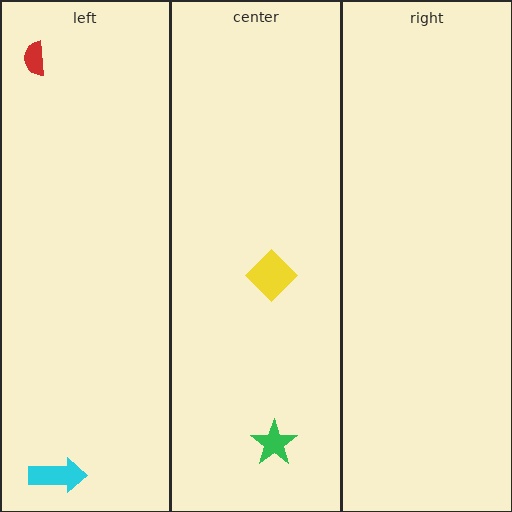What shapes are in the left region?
The red semicircle, the cyan arrow.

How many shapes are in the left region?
2.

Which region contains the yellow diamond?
The center region.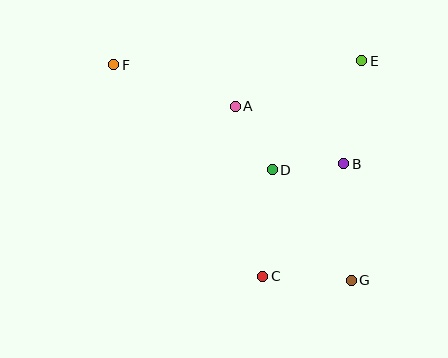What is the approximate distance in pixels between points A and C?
The distance between A and C is approximately 172 pixels.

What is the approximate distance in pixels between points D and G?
The distance between D and G is approximately 136 pixels.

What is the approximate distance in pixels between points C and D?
The distance between C and D is approximately 107 pixels.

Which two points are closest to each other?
Points B and D are closest to each other.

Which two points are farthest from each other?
Points F and G are farthest from each other.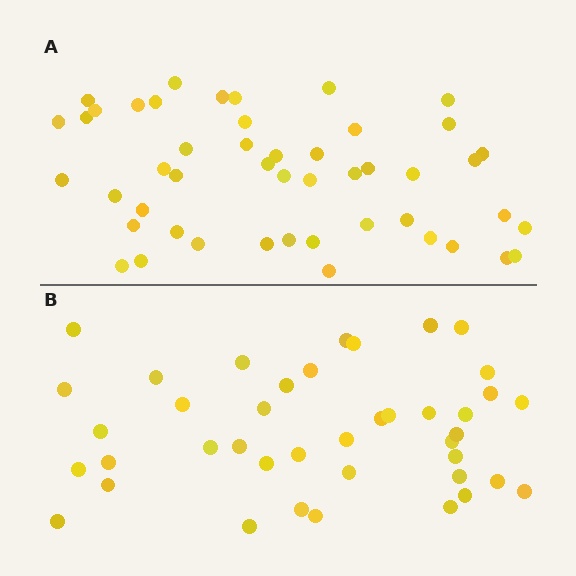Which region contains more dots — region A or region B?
Region A (the top region) has more dots.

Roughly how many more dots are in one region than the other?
Region A has roughly 8 or so more dots than region B.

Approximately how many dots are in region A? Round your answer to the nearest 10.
About 50 dots. (The exact count is 48, which rounds to 50.)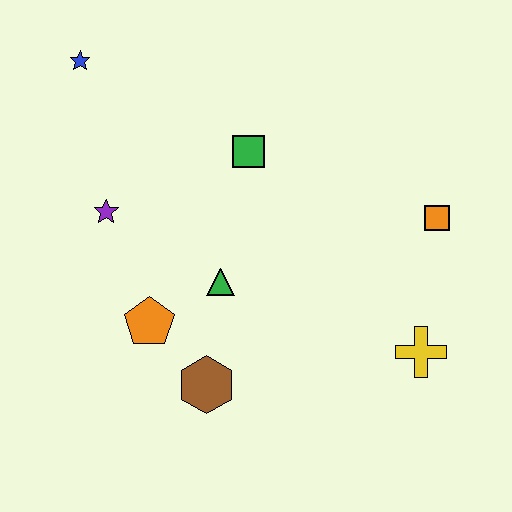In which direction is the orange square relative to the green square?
The orange square is to the right of the green square.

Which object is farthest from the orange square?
The blue star is farthest from the orange square.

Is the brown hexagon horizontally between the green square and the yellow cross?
No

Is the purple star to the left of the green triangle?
Yes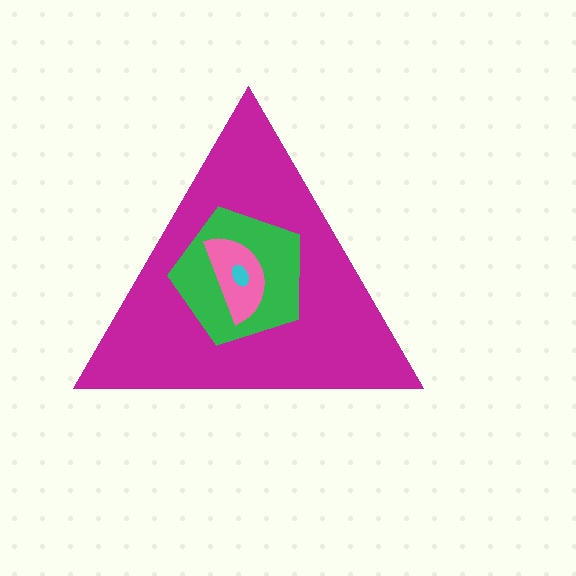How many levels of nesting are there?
4.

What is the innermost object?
The cyan ellipse.